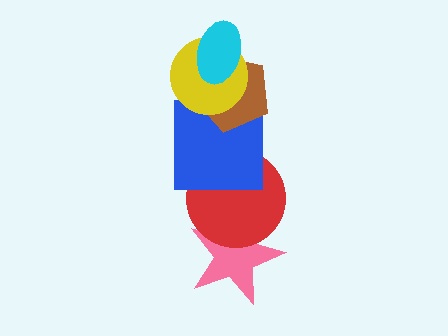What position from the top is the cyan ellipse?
The cyan ellipse is 1st from the top.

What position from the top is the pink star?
The pink star is 6th from the top.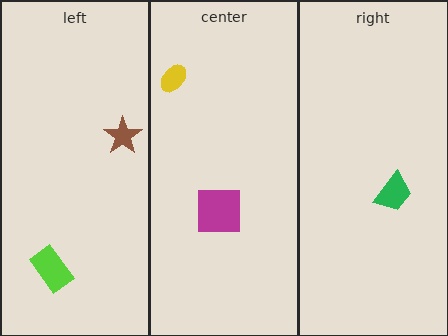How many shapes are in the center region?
2.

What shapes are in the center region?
The yellow ellipse, the magenta square.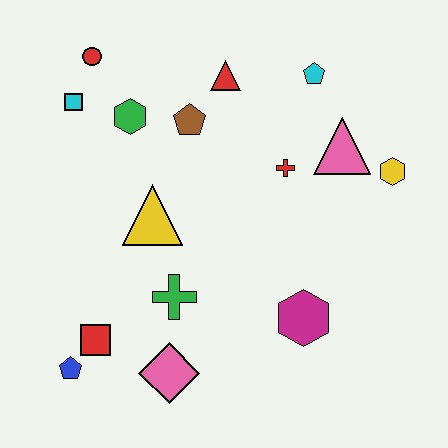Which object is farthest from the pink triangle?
The blue pentagon is farthest from the pink triangle.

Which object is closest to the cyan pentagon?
The pink triangle is closest to the cyan pentagon.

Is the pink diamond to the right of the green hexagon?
Yes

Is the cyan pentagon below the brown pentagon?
No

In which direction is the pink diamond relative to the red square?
The pink diamond is to the right of the red square.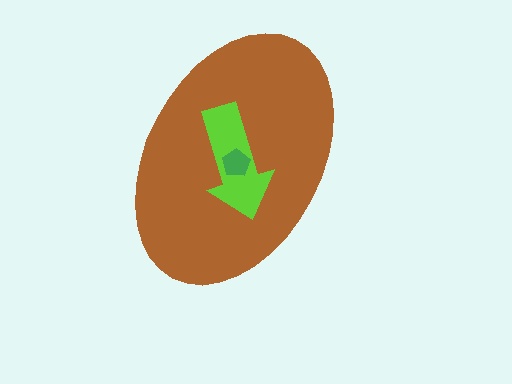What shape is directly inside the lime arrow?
The green pentagon.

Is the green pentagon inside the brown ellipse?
Yes.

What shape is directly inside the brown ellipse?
The lime arrow.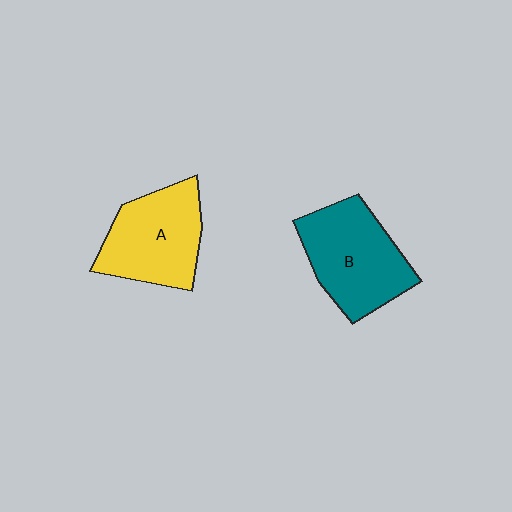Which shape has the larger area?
Shape B (teal).